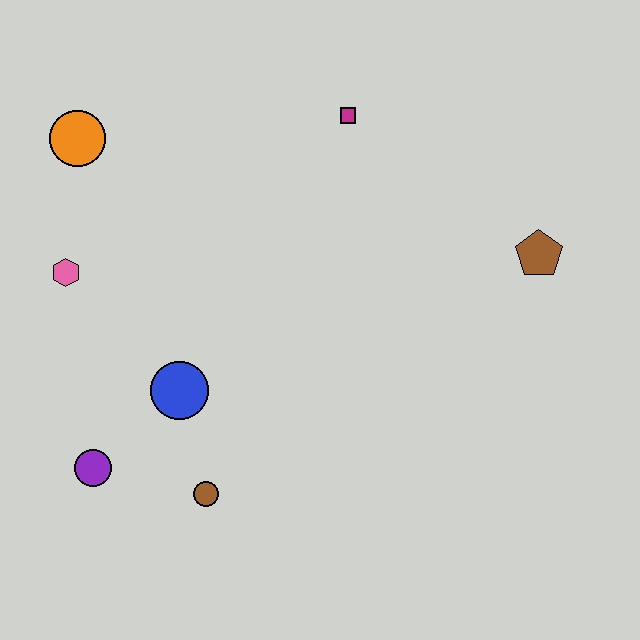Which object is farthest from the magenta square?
The purple circle is farthest from the magenta square.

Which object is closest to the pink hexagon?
The orange circle is closest to the pink hexagon.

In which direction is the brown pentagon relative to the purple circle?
The brown pentagon is to the right of the purple circle.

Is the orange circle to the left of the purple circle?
Yes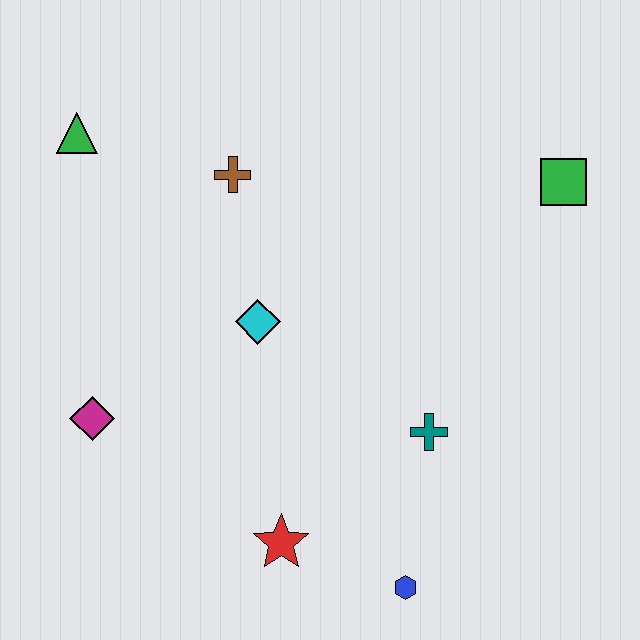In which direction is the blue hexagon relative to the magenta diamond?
The blue hexagon is to the right of the magenta diamond.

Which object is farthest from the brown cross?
The blue hexagon is farthest from the brown cross.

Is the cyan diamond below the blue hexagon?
No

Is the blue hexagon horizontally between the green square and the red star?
Yes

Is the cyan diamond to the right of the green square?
No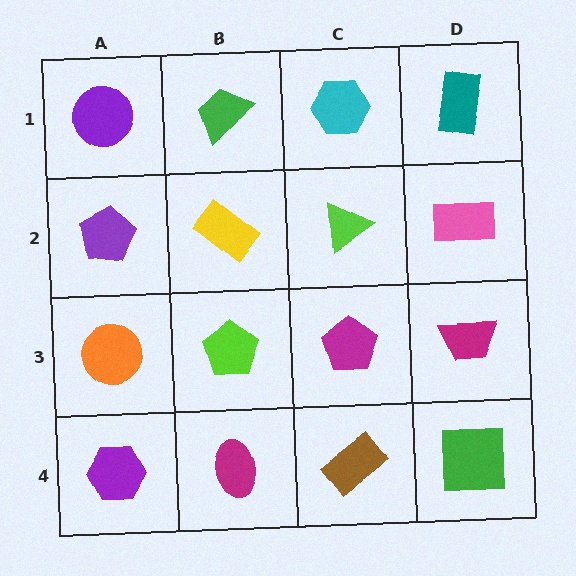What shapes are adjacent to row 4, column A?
An orange circle (row 3, column A), a magenta ellipse (row 4, column B).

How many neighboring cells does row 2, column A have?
3.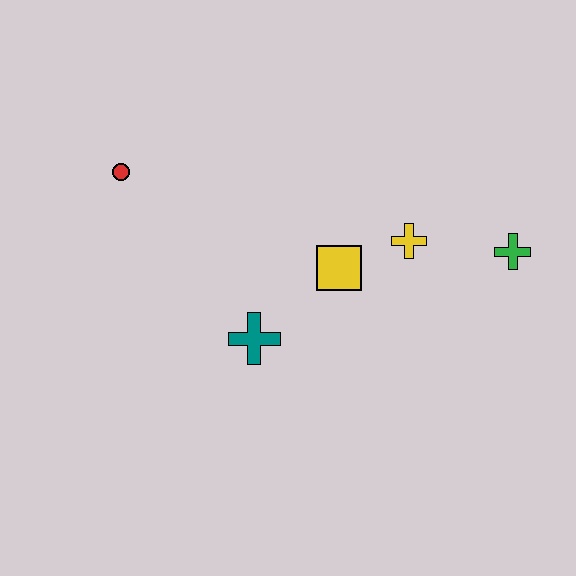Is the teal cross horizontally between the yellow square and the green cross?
No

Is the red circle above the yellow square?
Yes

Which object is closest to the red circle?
The teal cross is closest to the red circle.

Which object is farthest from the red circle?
The green cross is farthest from the red circle.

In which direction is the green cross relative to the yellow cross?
The green cross is to the right of the yellow cross.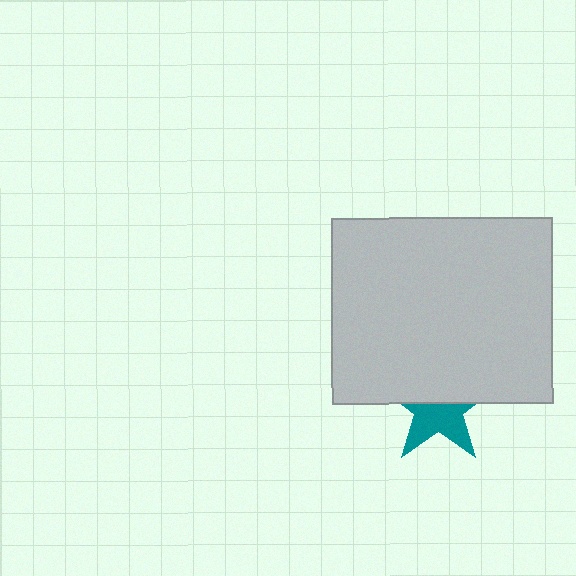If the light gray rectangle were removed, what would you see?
You would see the complete teal star.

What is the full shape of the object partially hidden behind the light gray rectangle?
The partially hidden object is a teal star.